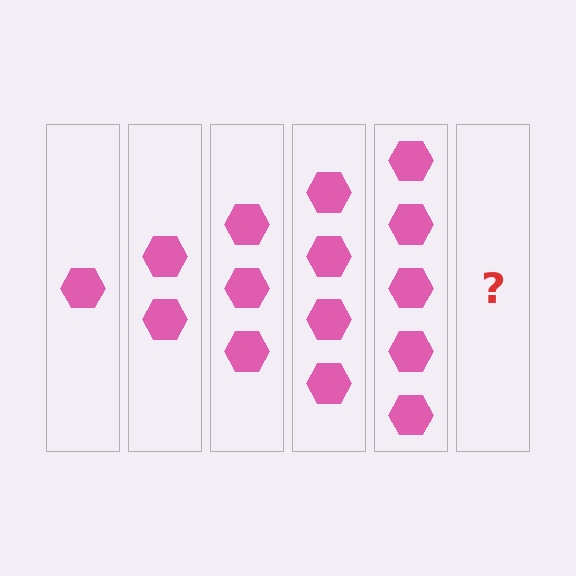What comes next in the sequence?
The next element should be 6 hexagons.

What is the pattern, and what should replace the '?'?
The pattern is that each step adds one more hexagon. The '?' should be 6 hexagons.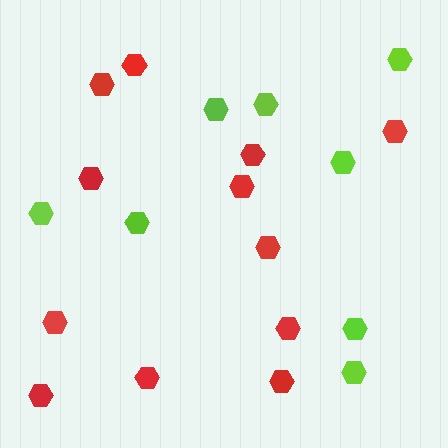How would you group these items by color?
There are 2 groups: one group of lime hexagons (8) and one group of red hexagons (12).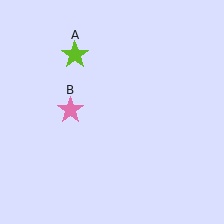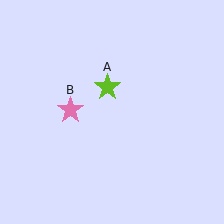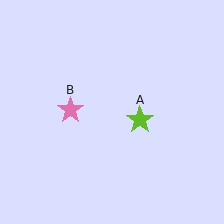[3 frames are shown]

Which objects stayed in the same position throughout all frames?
Pink star (object B) remained stationary.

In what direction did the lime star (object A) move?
The lime star (object A) moved down and to the right.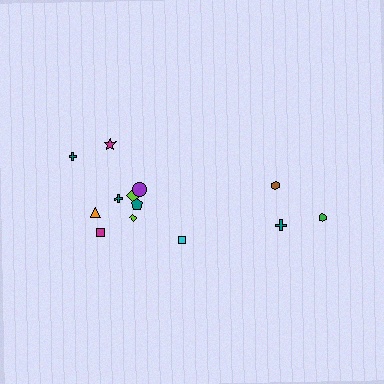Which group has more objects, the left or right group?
The left group.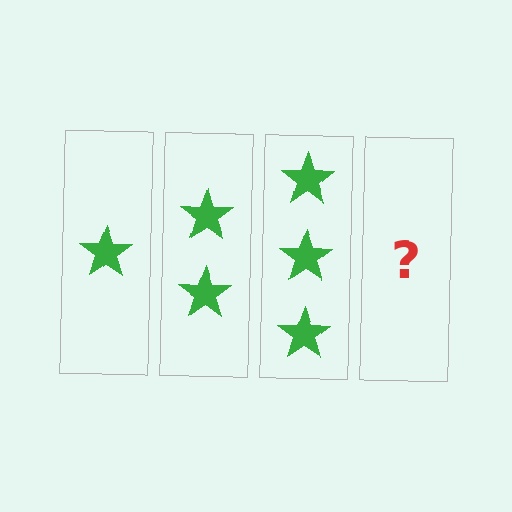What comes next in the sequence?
The next element should be 4 stars.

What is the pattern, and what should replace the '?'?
The pattern is that each step adds one more star. The '?' should be 4 stars.